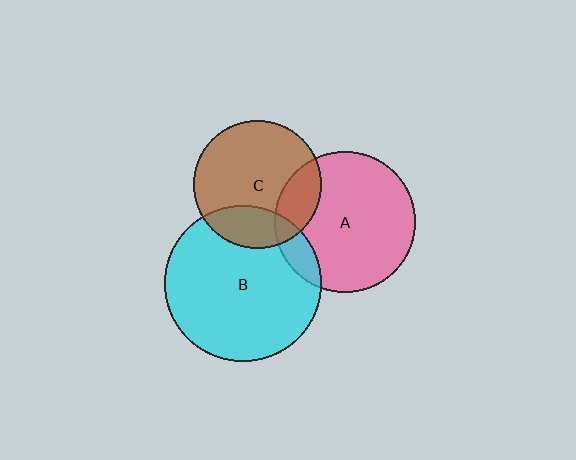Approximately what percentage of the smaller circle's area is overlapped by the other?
Approximately 10%.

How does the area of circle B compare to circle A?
Approximately 1.2 times.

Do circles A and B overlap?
Yes.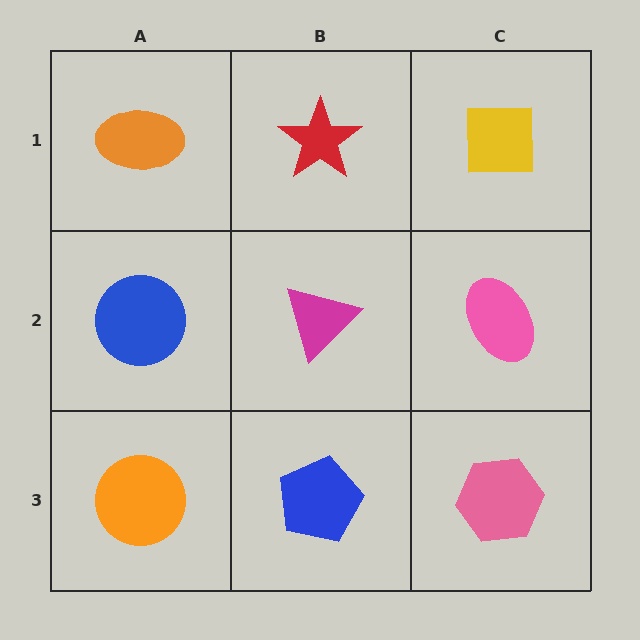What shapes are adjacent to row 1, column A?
A blue circle (row 2, column A), a red star (row 1, column B).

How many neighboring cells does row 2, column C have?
3.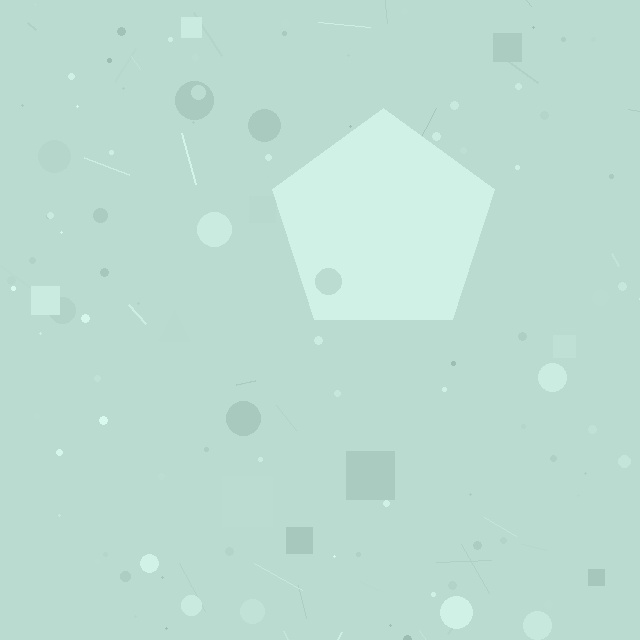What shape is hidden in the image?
A pentagon is hidden in the image.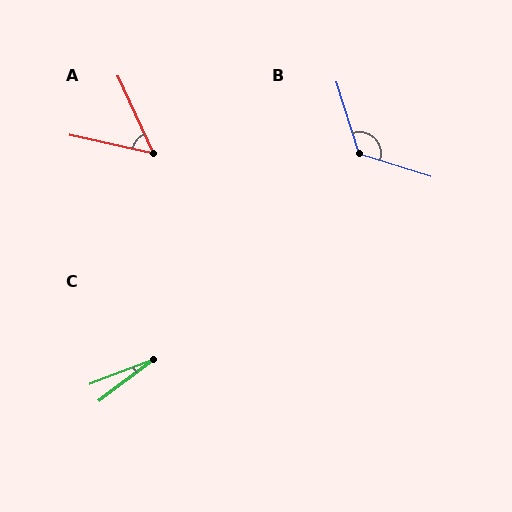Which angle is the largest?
B, at approximately 125 degrees.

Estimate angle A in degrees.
Approximately 53 degrees.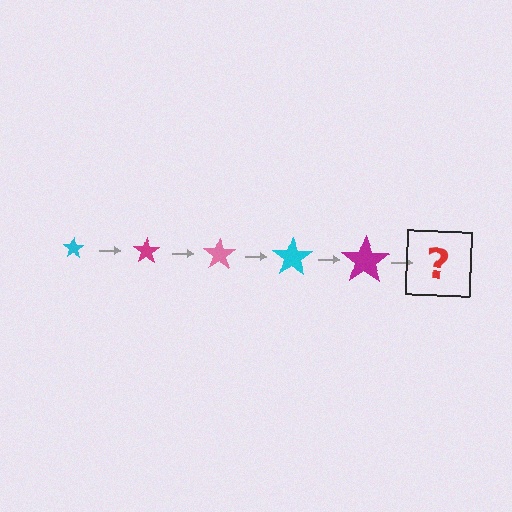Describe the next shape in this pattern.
It should be a pink star, larger than the previous one.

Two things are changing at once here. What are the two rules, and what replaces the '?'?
The two rules are that the star grows larger each step and the color cycles through cyan, magenta, and pink. The '?' should be a pink star, larger than the previous one.